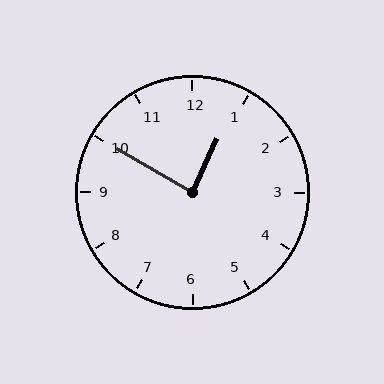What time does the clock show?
12:50.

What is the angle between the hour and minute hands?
Approximately 85 degrees.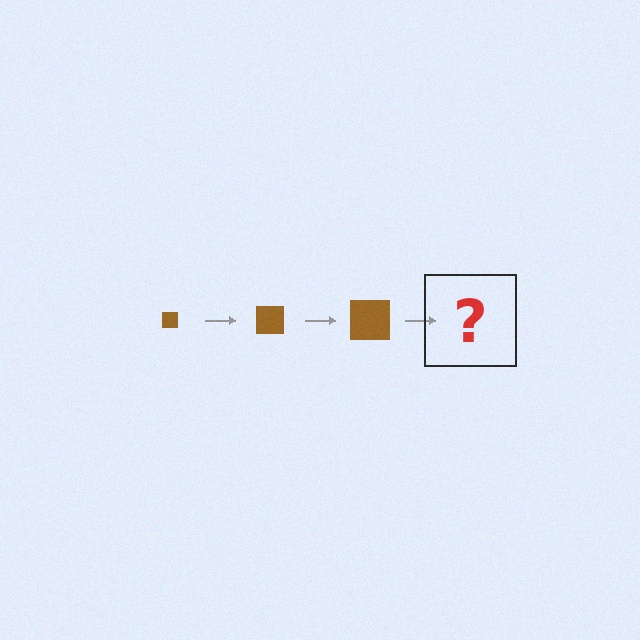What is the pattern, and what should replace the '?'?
The pattern is that the square gets progressively larger each step. The '?' should be a brown square, larger than the previous one.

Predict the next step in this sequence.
The next step is a brown square, larger than the previous one.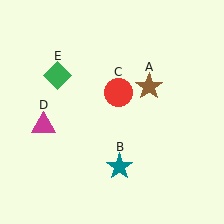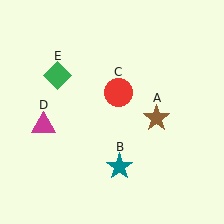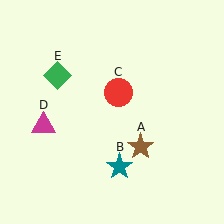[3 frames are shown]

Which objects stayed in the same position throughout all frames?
Teal star (object B) and red circle (object C) and magenta triangle (object D) and green diamond (object E) remained stationary.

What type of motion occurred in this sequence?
The brown star (object A) rotated clockwise around the center of the scene.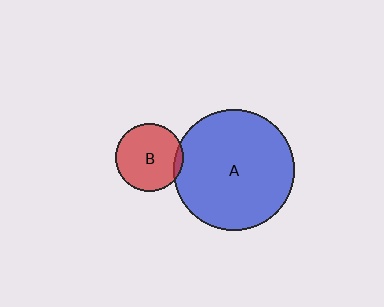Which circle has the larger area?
Circle A (blue).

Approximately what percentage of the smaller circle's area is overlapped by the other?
Approximately 5%.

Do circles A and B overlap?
Yes.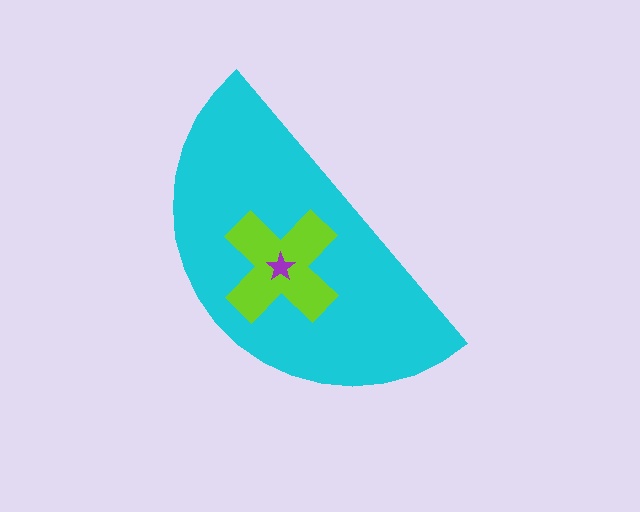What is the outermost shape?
The cyan semicircle.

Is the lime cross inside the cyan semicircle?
Yes.